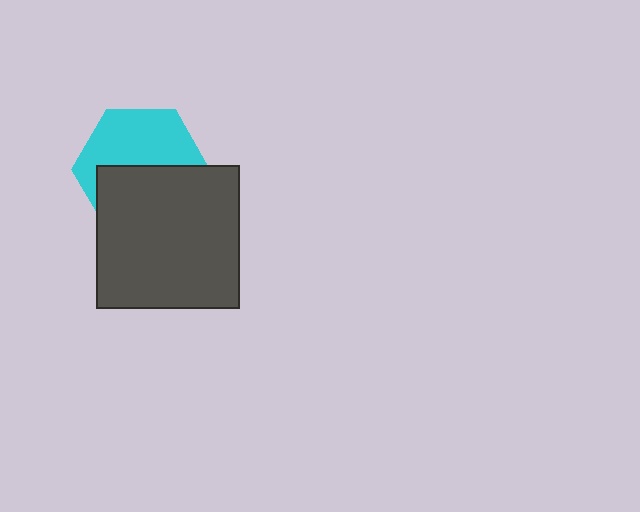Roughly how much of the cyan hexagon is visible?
About half of it is visible (roughly 51%).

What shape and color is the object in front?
The object in front is a dark gray square.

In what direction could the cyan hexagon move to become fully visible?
The cyan hexagon could move up. That would shift it out from behind the dark gray square entirely.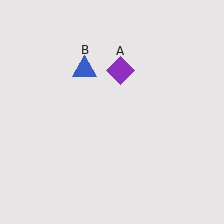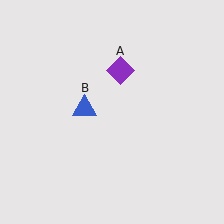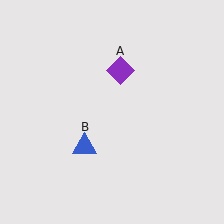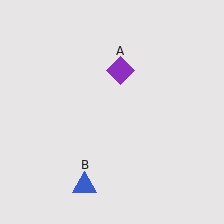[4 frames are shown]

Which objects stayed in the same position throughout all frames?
Purple diamond (object A) remained stationary.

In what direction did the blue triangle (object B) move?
The blue triangle (object B) moved down.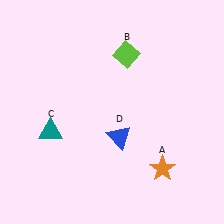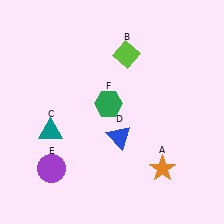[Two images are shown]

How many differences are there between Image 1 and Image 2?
There are 2 differences between the two images.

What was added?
A purple circle (E), a green hexagon (F) were added in Image 2.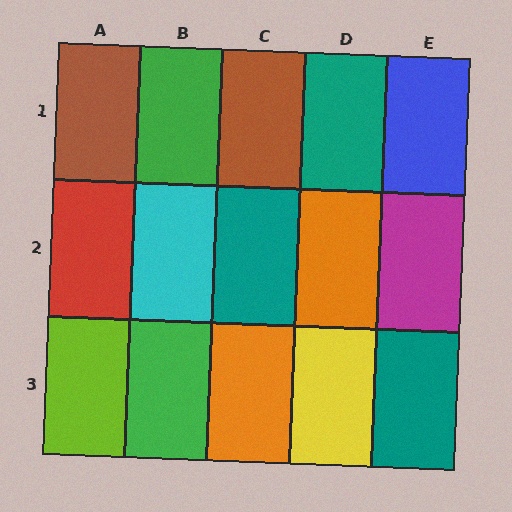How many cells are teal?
3 cells are teal.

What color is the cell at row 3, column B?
Green.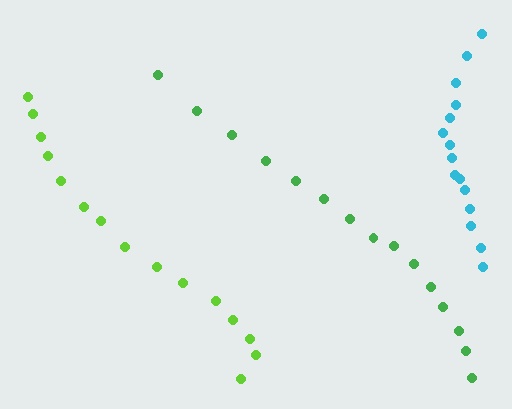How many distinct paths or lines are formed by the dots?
There are 3 distinct paths.